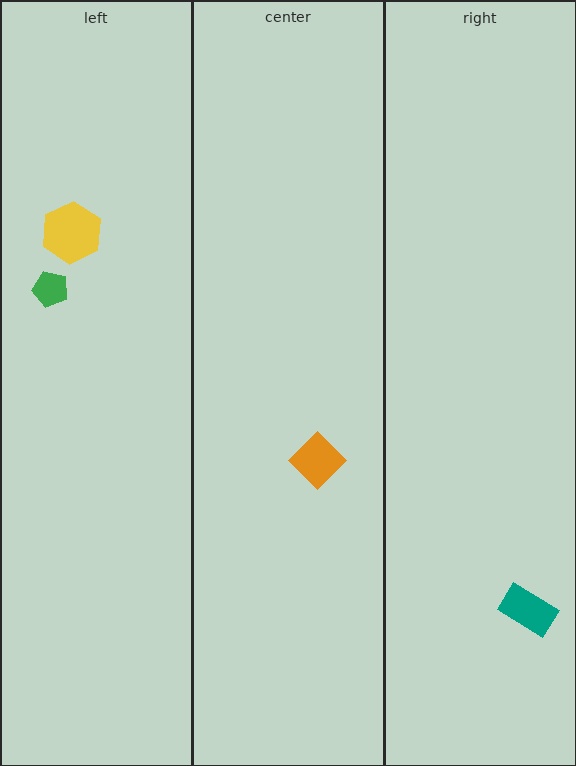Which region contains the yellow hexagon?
The left region.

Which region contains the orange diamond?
The center region.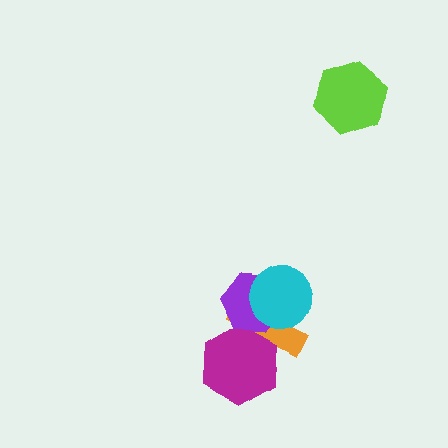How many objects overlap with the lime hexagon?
0 objects overlap with the lime hexagon.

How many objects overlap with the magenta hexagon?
2 objects overlap with the magenta hexagon.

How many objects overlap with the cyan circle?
2 objects overlap with the cyan circle.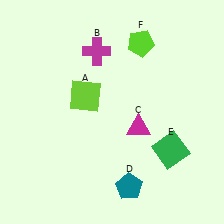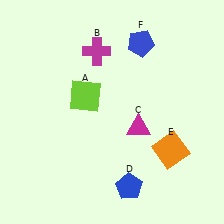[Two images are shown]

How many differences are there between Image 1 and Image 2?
There are 3 differences between the two images.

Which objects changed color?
D changed from teal to blue. E changed from green to orange. F changed from lime to blue.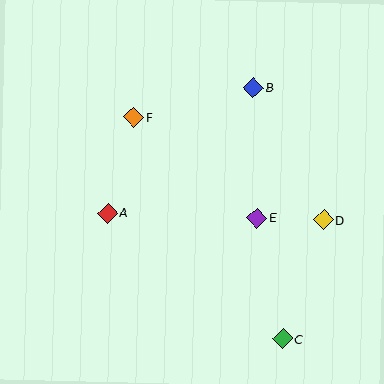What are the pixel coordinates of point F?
Point F is at (134, 117).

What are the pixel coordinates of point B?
Point B is at (253, 88).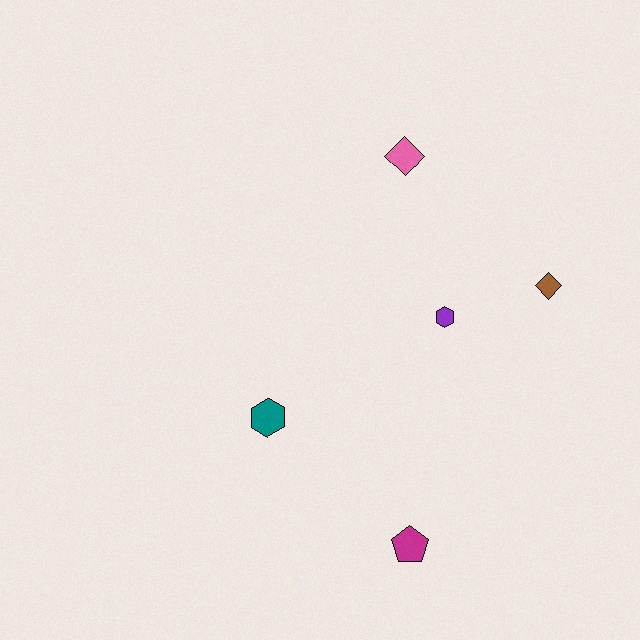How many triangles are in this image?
There are no triangles.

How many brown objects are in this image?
There is 1 brown object.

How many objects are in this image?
There are 5 objects.